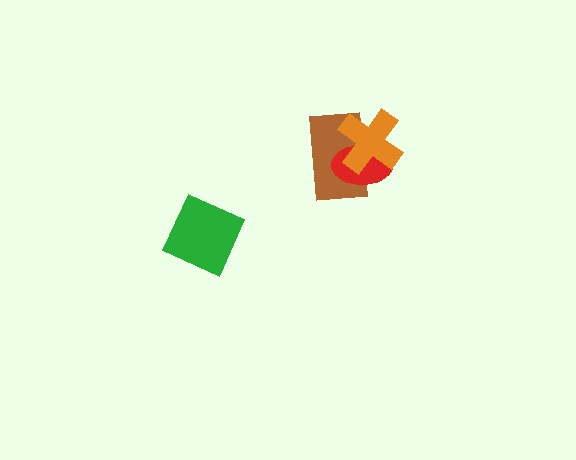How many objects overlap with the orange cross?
2 objects overlap with the orange cross.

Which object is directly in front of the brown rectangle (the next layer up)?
The red ellipse is directly in front of the brown rectangle.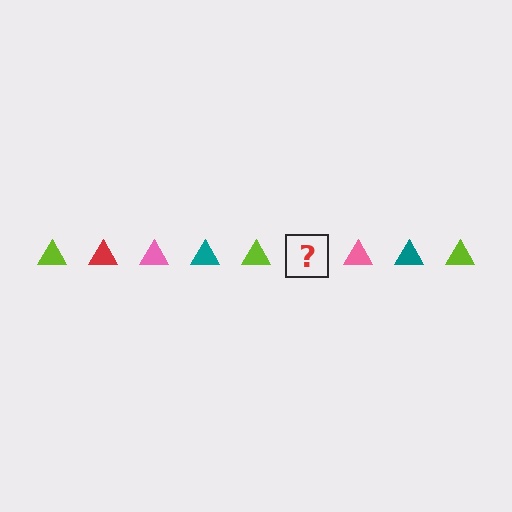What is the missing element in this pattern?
The missing element is a red triangle.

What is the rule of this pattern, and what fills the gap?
The rule is that the pattern cycles through lime, red, pink, teal triangles. The gap should be filled with a red triangle.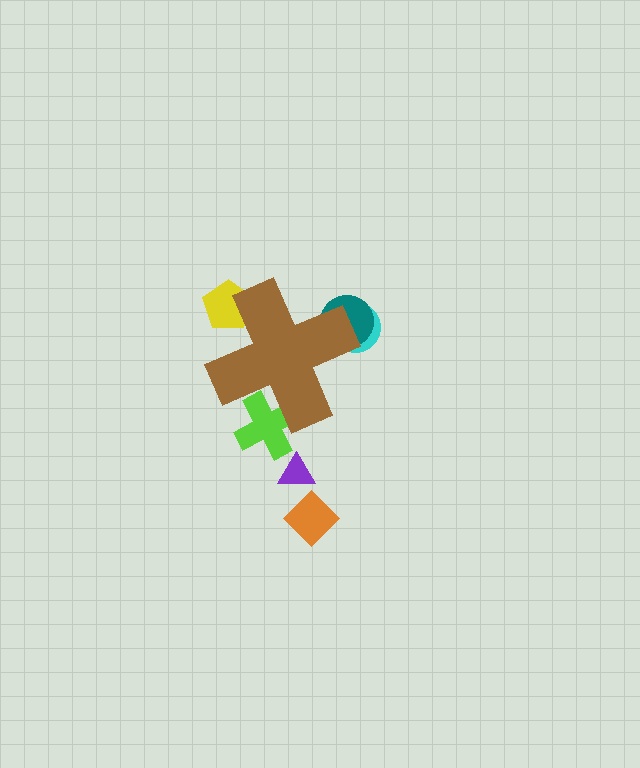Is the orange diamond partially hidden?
No, the orange diamond is fully visible.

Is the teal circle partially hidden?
Yes, the teal circle is partially hidden behind the brown cross.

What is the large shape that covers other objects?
A brown cross.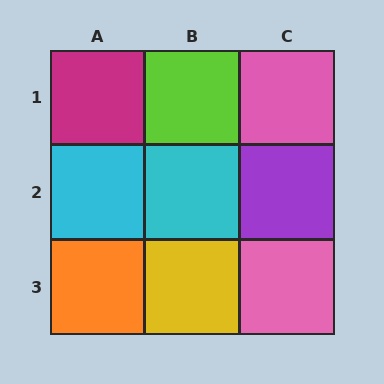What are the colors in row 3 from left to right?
Orange, yellow, pink.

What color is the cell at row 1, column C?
Pink.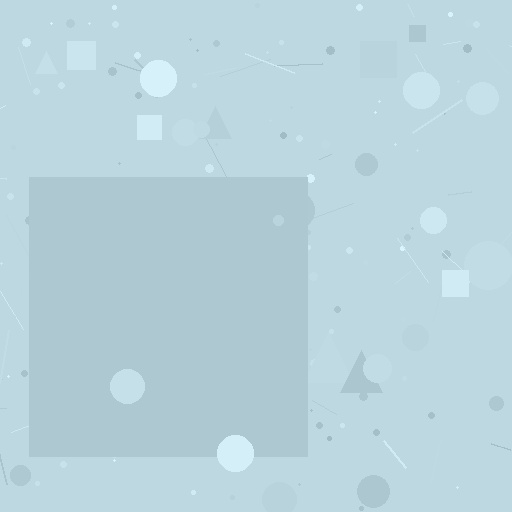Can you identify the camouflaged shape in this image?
The camouflaged shape is a square.